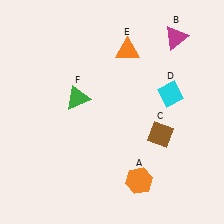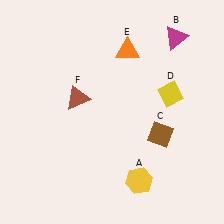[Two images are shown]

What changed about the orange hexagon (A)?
In Image 1, A is orange. In Image 2, it changed to yellow.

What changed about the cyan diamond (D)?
In Image 1, D is cyan. In Image 2, it changed to yellow.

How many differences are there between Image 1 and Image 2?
There are 3 differences between the two images.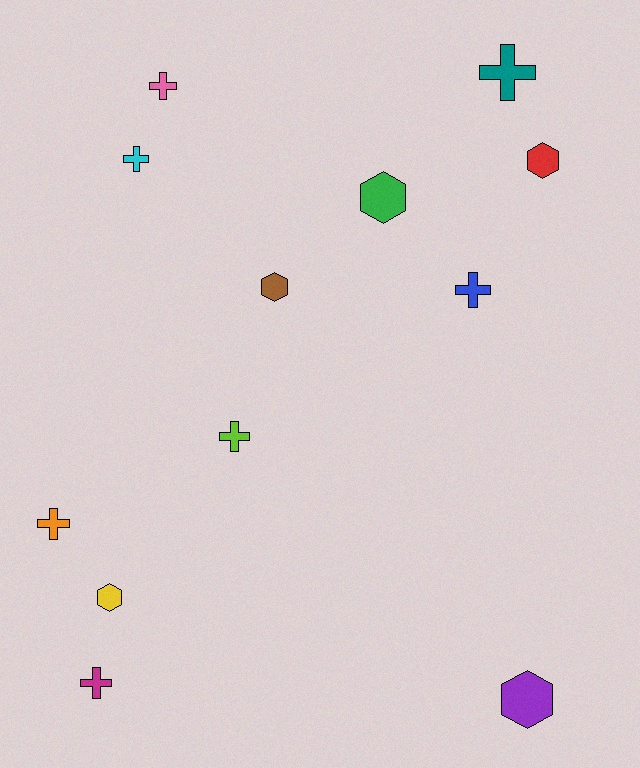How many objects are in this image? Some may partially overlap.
There are 12 objects.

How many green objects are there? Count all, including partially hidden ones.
There is 1 green object.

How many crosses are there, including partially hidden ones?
There are 7 crosses.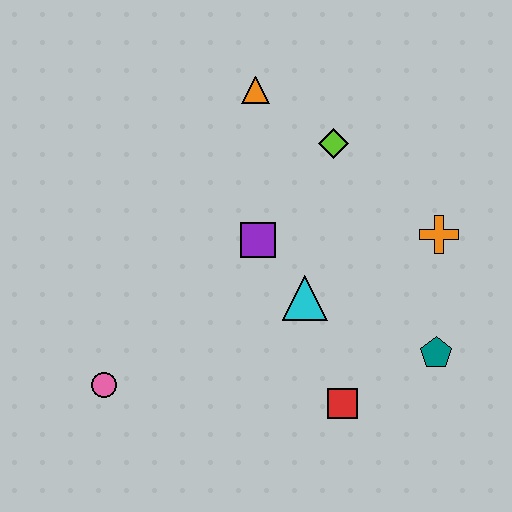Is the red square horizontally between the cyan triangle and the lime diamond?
No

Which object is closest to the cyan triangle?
The purple square is closest to the cyan triangle.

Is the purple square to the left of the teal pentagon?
Yes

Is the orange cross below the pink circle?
No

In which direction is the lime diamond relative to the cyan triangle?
The lime diamond is above the cyan triangle.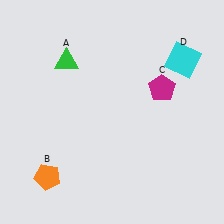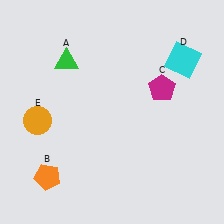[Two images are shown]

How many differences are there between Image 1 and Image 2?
There is 1 difference between the two images.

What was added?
An orange circle (E) was added in Image 2.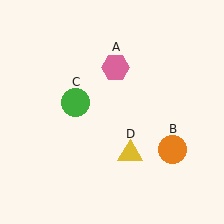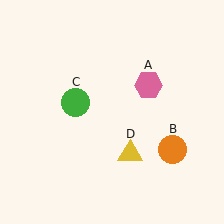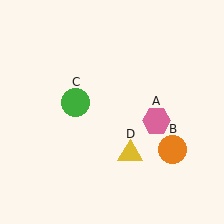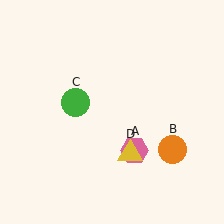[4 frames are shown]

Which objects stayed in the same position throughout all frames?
Orange circle (object B) and green circle (object C) and yellow triangle (object D) remained stationary.